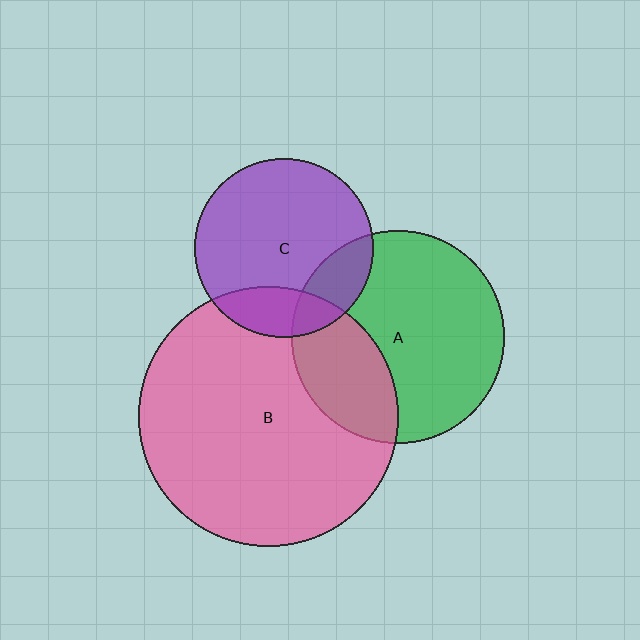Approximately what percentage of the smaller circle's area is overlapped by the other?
Approximately 30%.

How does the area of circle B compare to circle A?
Approximately 1.5 times.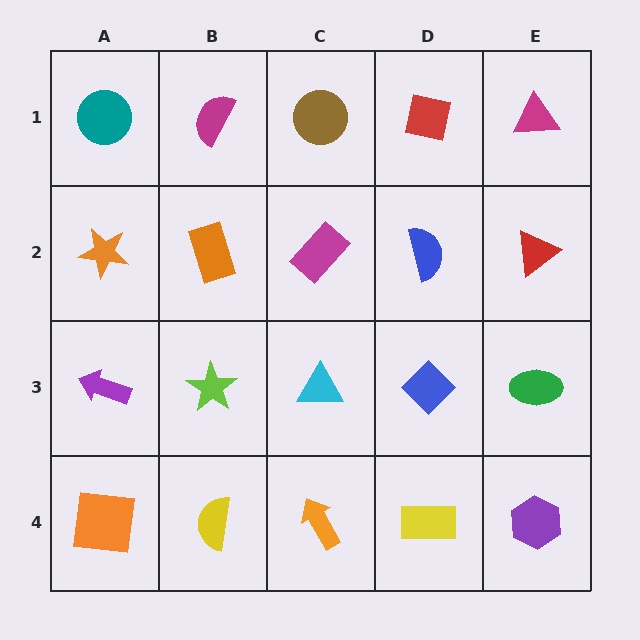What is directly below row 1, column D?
A blue semicircle.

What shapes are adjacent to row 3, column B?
An orange rectangle (row 2, column B), a yellow semicircle (row 4, column B), a purple arrow (row 3, column A), a cyan triangle (row 3, column C).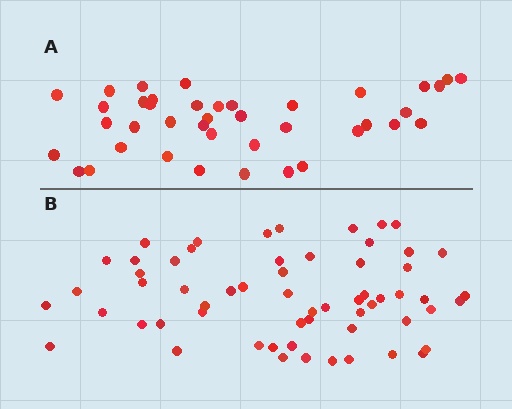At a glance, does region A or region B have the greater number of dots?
Region B (the bottom region) has more dots.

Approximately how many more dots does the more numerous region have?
Region B has approximately 20 more dots than region A.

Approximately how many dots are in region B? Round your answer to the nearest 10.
About 60 dots.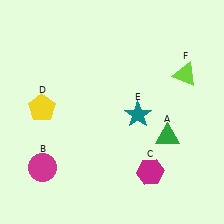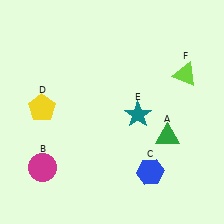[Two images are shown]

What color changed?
The hexagon (C) changed from magenta in Image 1 to blue in Image 2.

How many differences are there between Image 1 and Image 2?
There is 1 difference between the two images.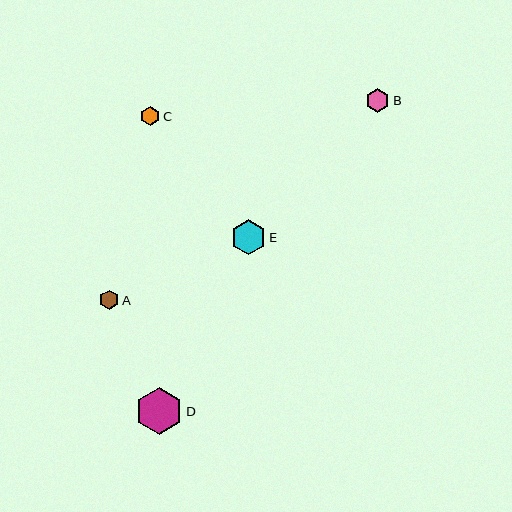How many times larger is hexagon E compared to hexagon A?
Hexagon E is approximately 1.8 times the size of hexagon A.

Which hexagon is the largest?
Hexagon D is the largest with a size of approximately 47 pixels.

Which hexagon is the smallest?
Hexagon A is the smallest with a size of approximately 19 pixels.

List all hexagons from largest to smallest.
From largest to smallest: D, E, B, C, A.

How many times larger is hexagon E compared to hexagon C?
Hexagon E is approximately 1.8 times the size of hexagon C.